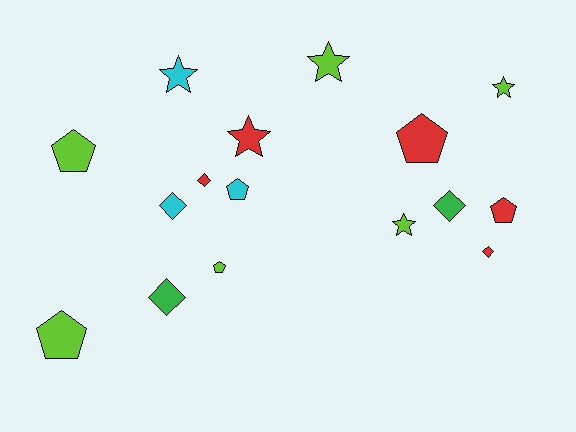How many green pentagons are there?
There are no green pentagons.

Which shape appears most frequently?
Pentagon, with 6 objects.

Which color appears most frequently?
Lime, with 6 objects.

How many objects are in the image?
There are 16 objects.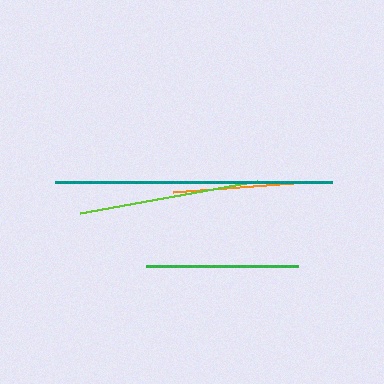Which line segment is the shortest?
The orange line is the shortest at approximately 133 pixels.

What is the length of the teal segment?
The teal segment is approximately 277 pixels long.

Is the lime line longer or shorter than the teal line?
The teal line is longer than the lime line.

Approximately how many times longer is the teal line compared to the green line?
The teal line is approximately 1.8 times the length of the green line.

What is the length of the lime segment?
The lime segment is approximately 179 pixels long.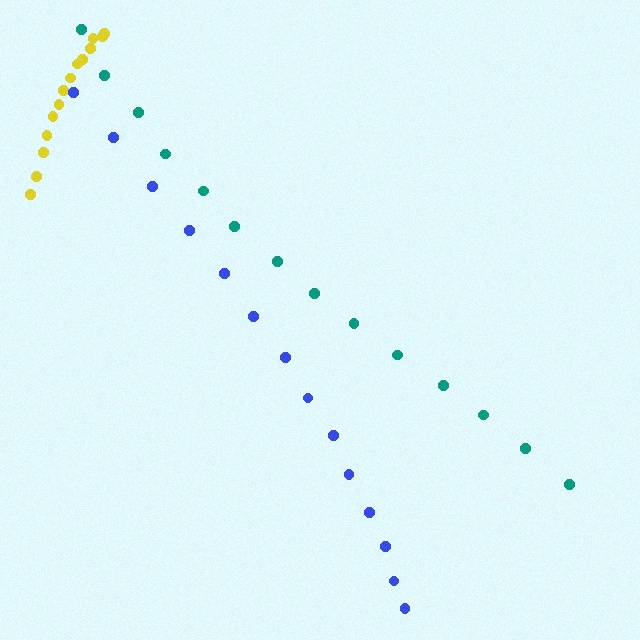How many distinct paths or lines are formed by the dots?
There are 3 distinct paths.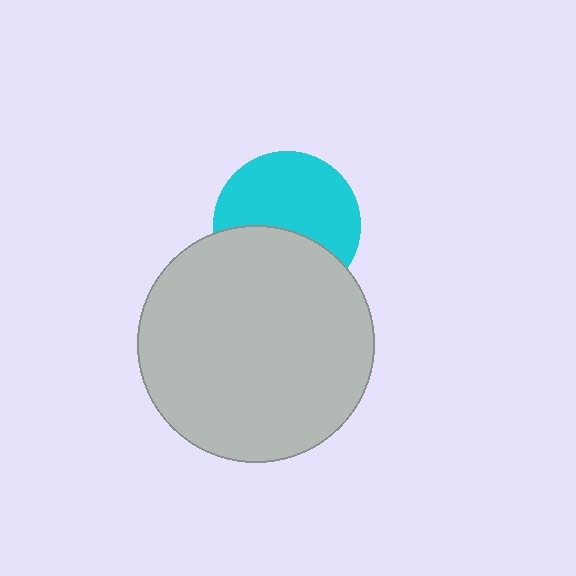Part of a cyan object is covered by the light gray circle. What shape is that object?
It is a circle.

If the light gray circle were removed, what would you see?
You would see the complete cyan circle.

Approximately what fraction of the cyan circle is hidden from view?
Roughly 40% of the cyan circle is hidden behind the light gray circle.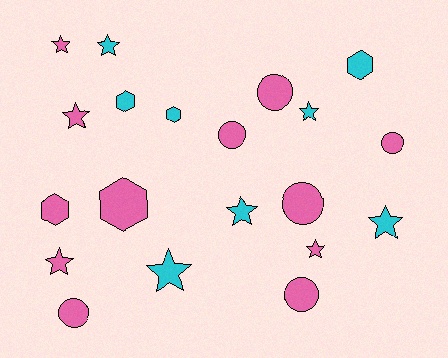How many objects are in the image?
There are 20 objects.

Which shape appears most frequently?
Star, with 9 objects.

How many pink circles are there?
There are 6 pink circles.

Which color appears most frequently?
Pink, with 12 objects.